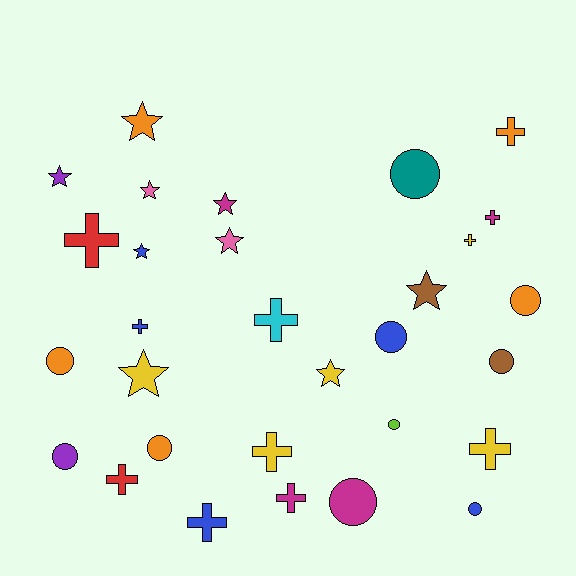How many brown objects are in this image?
There are 2 brown objects.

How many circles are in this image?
There are 10 circles.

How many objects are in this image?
There are 30 objects.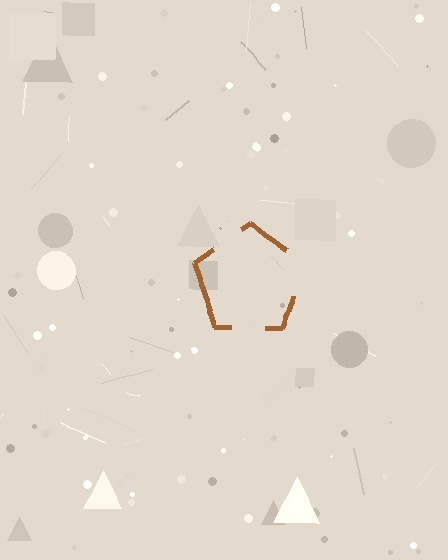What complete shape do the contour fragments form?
The contour fragments form a pentagon.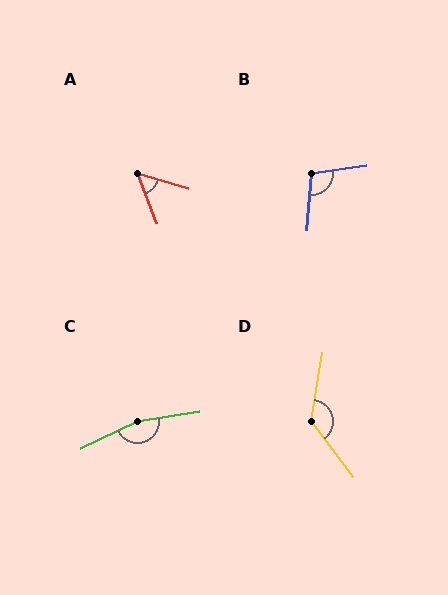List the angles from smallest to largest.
A (52°), B (102°), D (133°), C (163°).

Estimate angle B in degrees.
Approximately 102 degrees.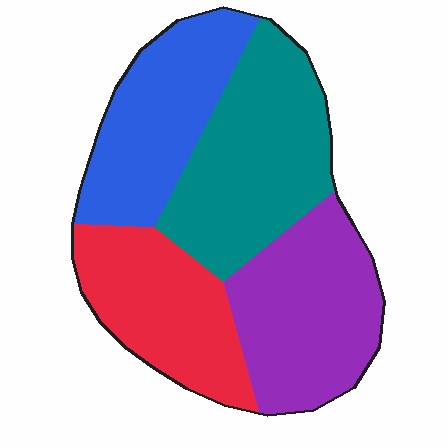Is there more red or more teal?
Teal.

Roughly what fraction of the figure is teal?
Teal covers roughly 30% of the figure.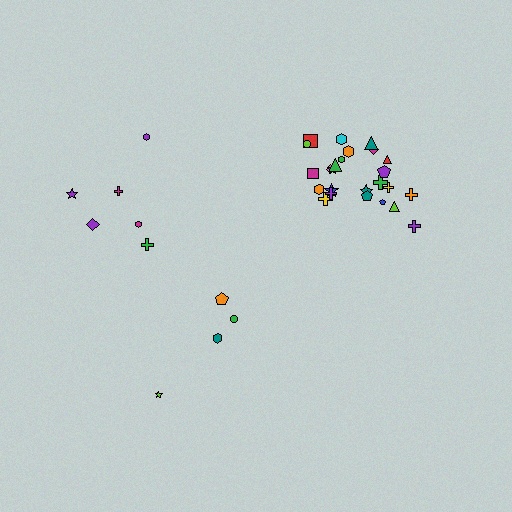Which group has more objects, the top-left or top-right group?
The top-right group.